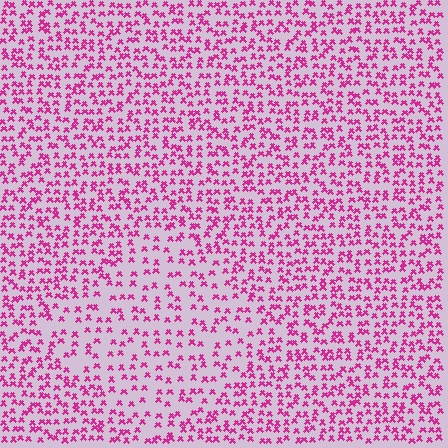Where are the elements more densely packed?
The elements are more densely packed outside the diamond boundary.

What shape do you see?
I see a diamond.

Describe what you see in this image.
The image contains small magenta elements arranged at two different densities. A diamond-shaped region is visible where the elements are less densely packed than the surrounding area.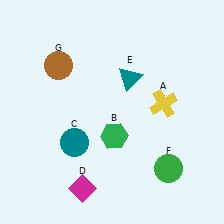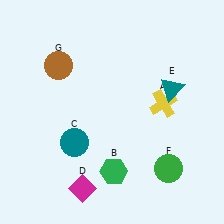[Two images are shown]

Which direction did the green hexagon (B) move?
The green hexagon (B) moved down.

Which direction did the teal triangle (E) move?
The teal triangle (E) moved right.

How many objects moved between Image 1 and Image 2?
2 objects moved between the two images.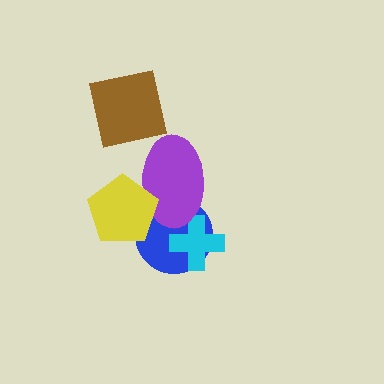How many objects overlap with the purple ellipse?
3 objects overlap with the purple ellipse.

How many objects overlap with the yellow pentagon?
2 objects overlap with the yellow pentagon.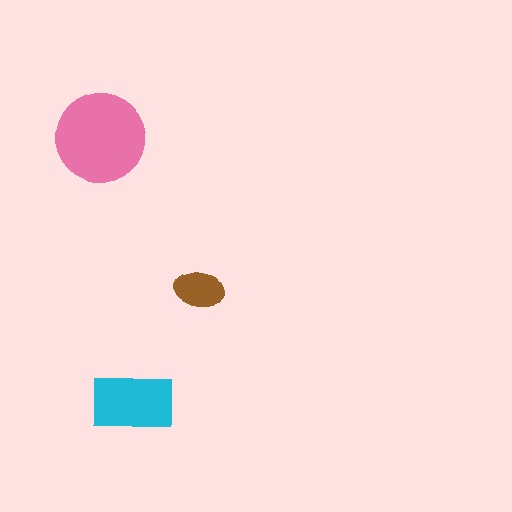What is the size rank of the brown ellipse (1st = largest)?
3rd.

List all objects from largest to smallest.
The pink circle, the cyan rectangle, the brown ellipse.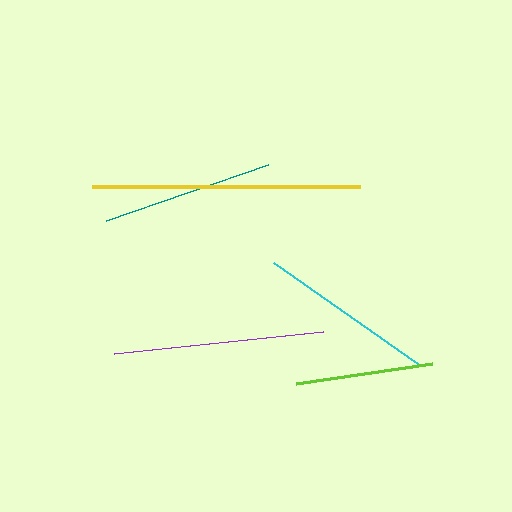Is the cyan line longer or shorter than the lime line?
The cyan line is longer than the lime line.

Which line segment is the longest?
The yellow line is the longest at approximately 267 pixels.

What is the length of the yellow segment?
The yellow segment is approximately 267 pixels long.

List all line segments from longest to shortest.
From longest to shortest: yellow, purple, cyan, teal, lime.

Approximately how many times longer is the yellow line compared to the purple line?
The yellow line is approximately 1.3 times the length of the purple line.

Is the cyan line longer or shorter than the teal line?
The cyan line is longer than the teal line.